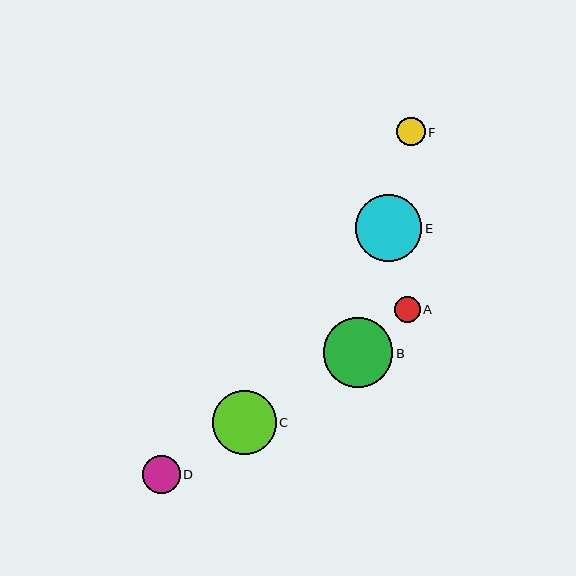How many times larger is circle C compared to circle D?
Circle C is approximately 1.7 times the size of circle D.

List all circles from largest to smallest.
From largest to smallest: B, E, C, D, F, A.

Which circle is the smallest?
Circle A is the smallest with a size of approximately 26 pixels.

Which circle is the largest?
Circle B is the largest with a size of approximately 70 pixels.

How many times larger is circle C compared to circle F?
Circle C is approximately 2.2 times the size of circle F.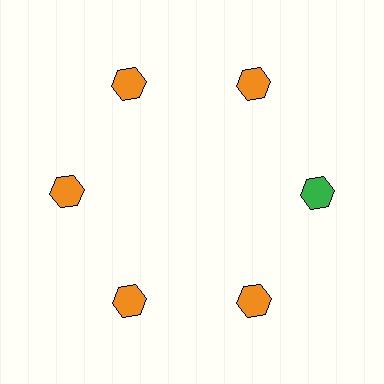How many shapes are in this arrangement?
There are 6 shapes arranged in a ring pattern.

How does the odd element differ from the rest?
It has a different color: green instead of orange.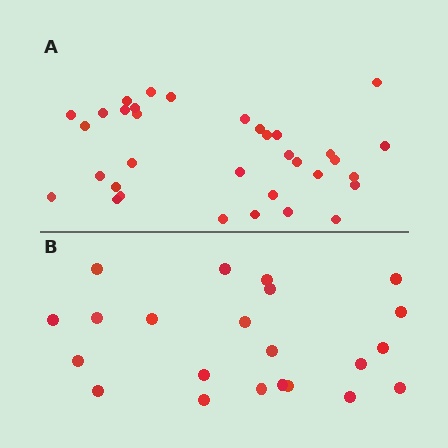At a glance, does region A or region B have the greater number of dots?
Region A (the top region) has more dots.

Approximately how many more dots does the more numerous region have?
Region A has roughly 12 or so more dots than region B.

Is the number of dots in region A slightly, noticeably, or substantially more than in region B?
Region A has substantially more. The ratio is roughly 1.5 to 1.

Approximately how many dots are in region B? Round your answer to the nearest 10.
About 20 dots. (The exact count is 22, which rounds to 20.)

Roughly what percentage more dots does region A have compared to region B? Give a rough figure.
About 55% more.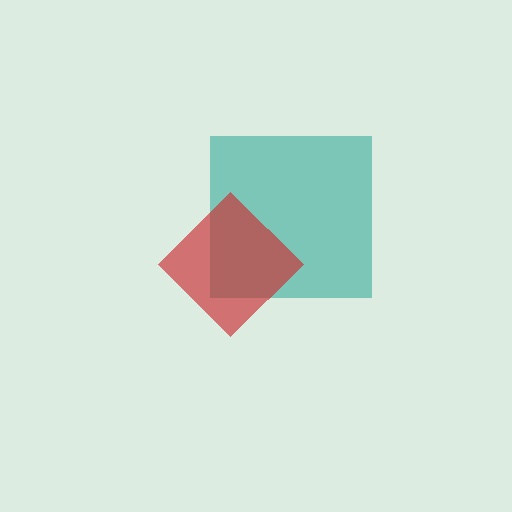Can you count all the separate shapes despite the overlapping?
Yes, there are 2 separate shapes.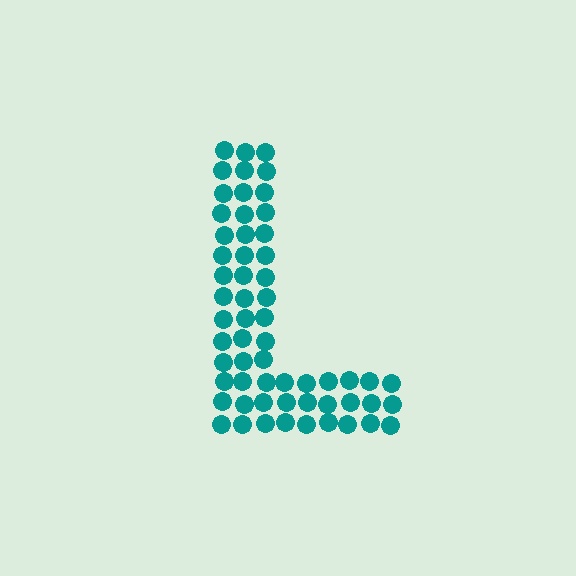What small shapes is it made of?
It is made of small circles.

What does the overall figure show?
The overall figure shows the letter L.